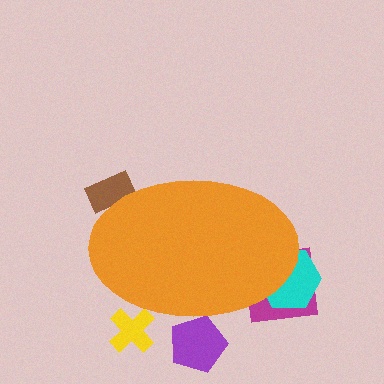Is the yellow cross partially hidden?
Yes, the yellow cross is partially hidden behind the orange ellipse.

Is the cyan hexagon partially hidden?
Yes, the cyan hexagon is partially hidden behind the orange ellipse.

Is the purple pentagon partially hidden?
Yes, the purple pentagon is partially hidden behind the orange ellipse.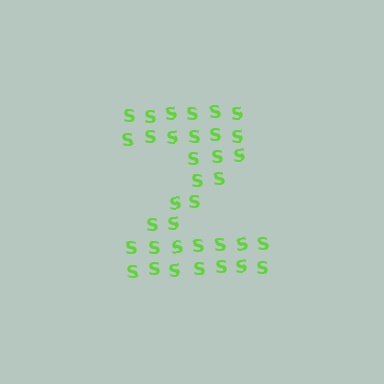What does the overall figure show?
The overall figure shows the letter Z.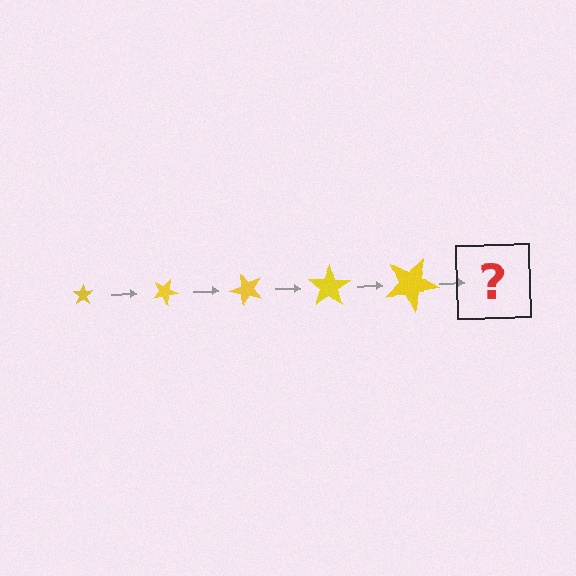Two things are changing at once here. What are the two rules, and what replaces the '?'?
The two rules are that the star grows larger each step and it rotates 25 degrees each step. The '?' should be a star, larger than the previous one and rotated 125 degrees from the start.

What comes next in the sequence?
The next element should be a star, larger than the previous one and rotated 125 degrees from the start.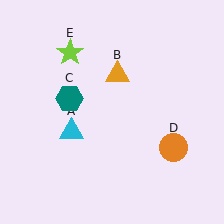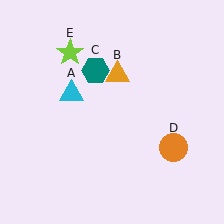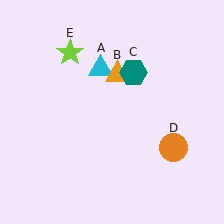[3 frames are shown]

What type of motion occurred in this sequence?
The cyan triangle (object A), teal hexagon (object C) rotated clockwise around the center of the scene.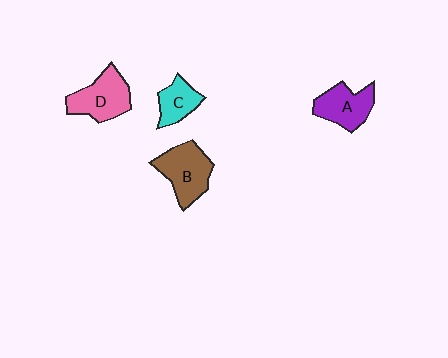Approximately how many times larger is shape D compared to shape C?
Approximately 1.5 times.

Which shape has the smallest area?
Shape C (cyan).